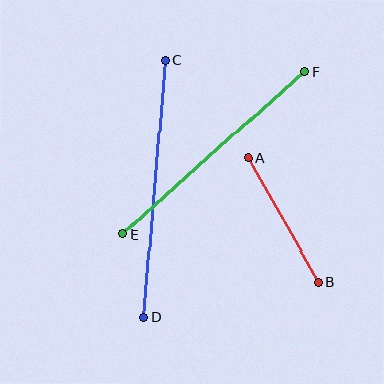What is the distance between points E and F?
The distance is approximately 244 pixels.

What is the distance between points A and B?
The distance is approximately 143 pixels.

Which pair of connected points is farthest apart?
Points C and D are farthest apart.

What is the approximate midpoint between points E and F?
The midpoint is at approximately (214, 153) pixels.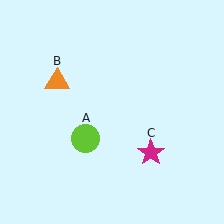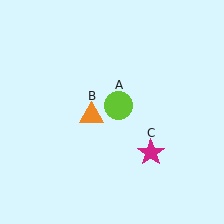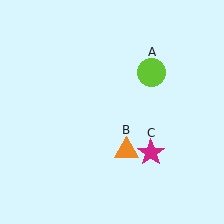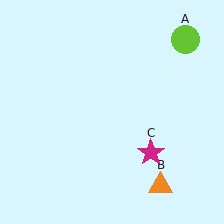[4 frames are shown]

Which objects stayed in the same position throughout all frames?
Magenta star (object C) remained stationary.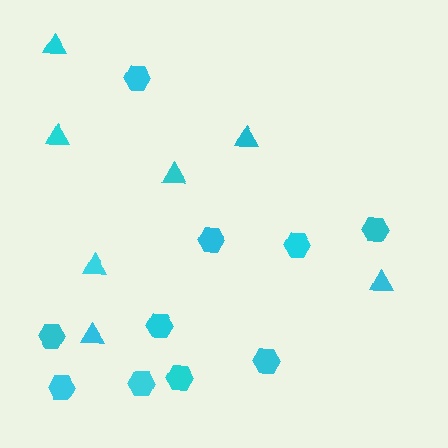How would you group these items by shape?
There are 2 groups: one group of hexagons (10) and one group of triangles (7).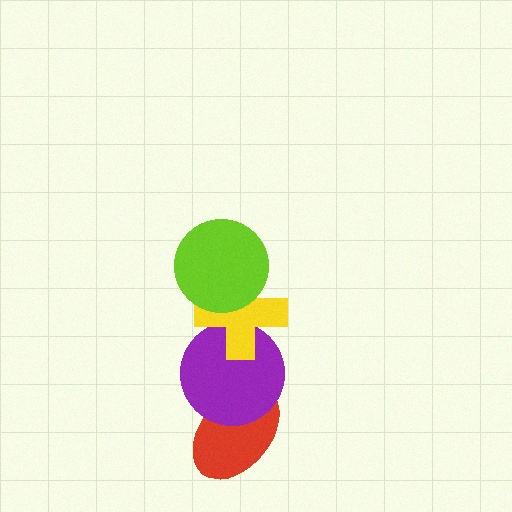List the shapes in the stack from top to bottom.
From top to bottom: the lime circle, the yellow cross, the purple circle, the red ellipse.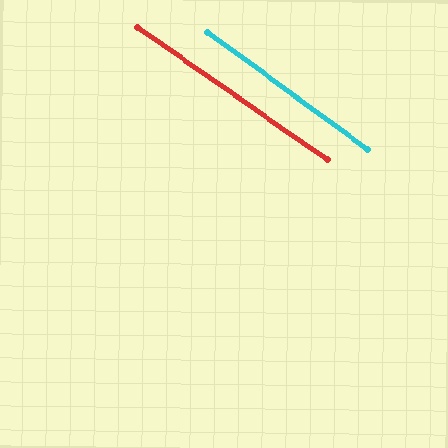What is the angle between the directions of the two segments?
Approximately 1 degree.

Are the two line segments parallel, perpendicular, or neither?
Parallel — their directions differ by only 1.2°.